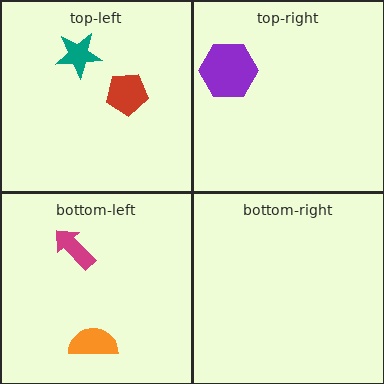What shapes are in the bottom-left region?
The orange semicircle, the magenta arrow.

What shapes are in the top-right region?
The purple hexagon.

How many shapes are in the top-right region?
1.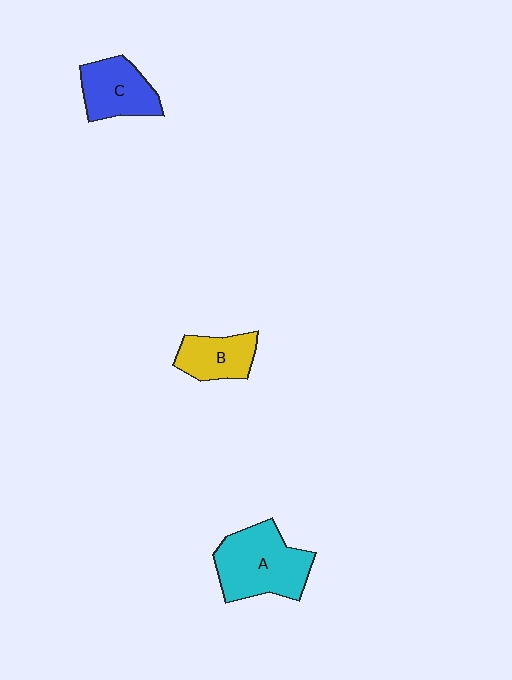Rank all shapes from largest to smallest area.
From largest to smallest: A (cyan), C (blue), B (yellow).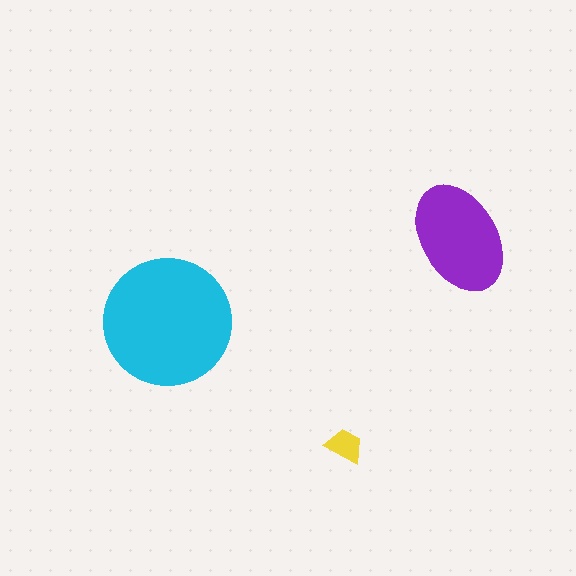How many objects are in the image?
There are 3 objects in the image.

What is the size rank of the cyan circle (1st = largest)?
1st.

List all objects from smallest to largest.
The yellow trapezoid, the purple ellipse, the cyan circle.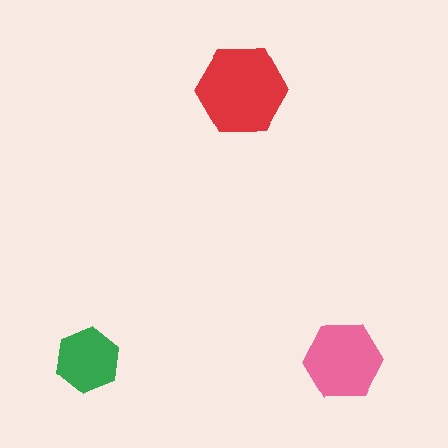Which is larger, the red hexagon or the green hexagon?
The red one.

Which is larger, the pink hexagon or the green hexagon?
The pink one.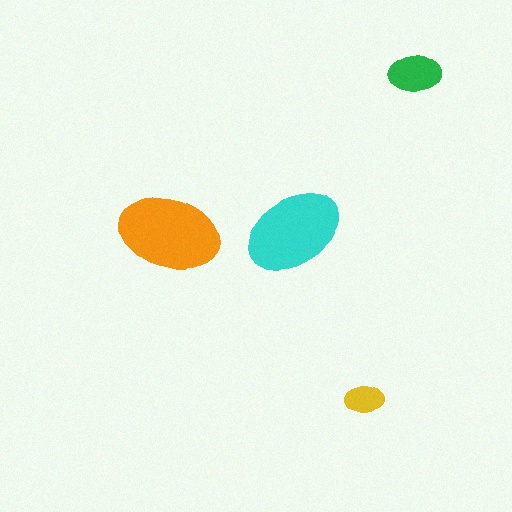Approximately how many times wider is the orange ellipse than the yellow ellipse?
About 2.5 times wider.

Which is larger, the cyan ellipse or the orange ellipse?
The orange one.